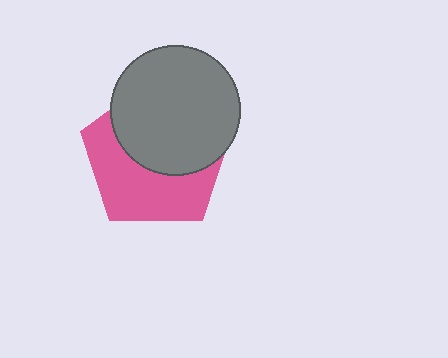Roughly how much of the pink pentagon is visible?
About half of it is visible (roughly 49%).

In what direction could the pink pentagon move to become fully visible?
The pink pentagon could move down. That would shift it out from behind the gray circle entirely.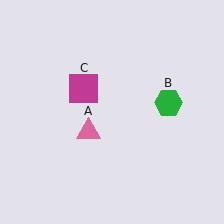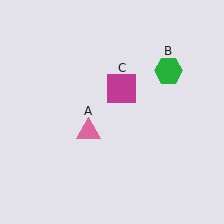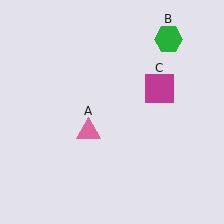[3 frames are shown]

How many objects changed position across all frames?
2 objects changed position: green hexagon (object B), magenta square (object C).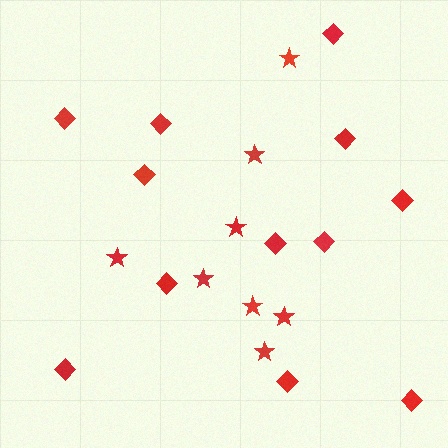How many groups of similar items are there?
There are 2 groups: one group of stars (8) and one group of diamonds (12).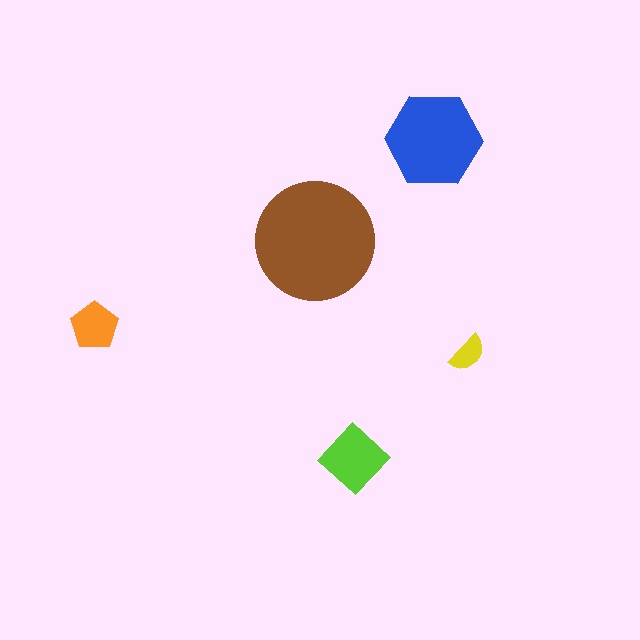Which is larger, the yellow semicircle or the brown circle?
The brown circle.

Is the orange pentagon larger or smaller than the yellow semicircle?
Larger.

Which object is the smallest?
The yellow semicircle.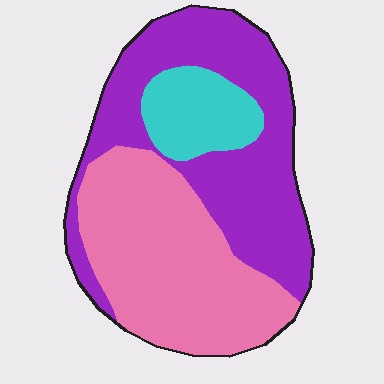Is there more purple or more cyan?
Purple.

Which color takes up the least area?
Cyan, at roughly 15%.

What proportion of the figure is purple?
Purple covers around 45% of the figure.